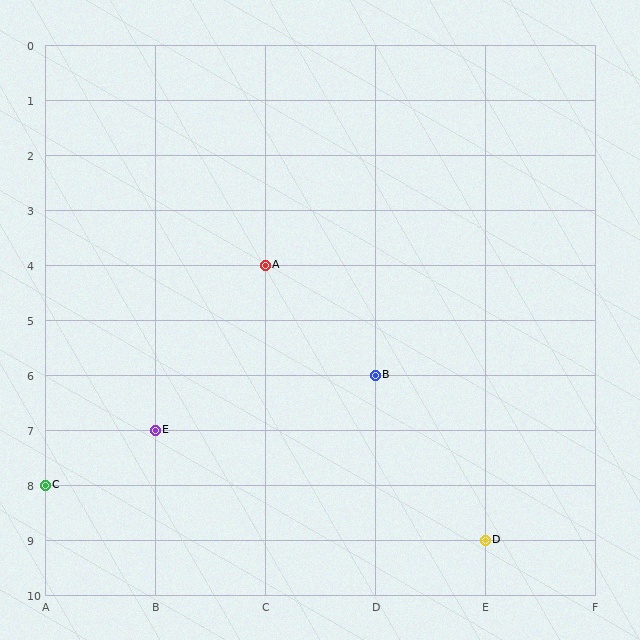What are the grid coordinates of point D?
Point D is at grid coordinates (E, 9).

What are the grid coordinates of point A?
Point A is at grid coordinates (C, 4).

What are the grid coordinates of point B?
Point B is at grid coordinates (D, 6).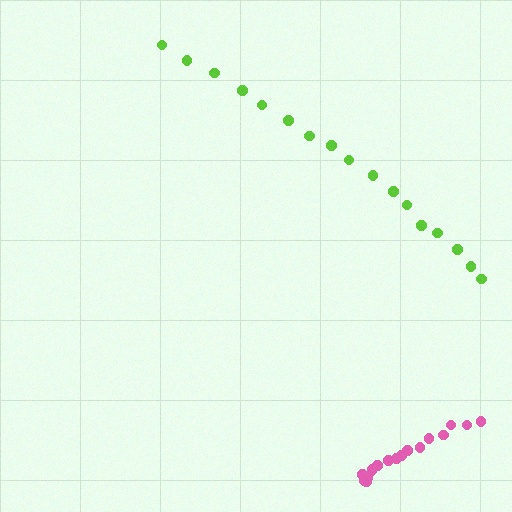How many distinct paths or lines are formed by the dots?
There are 2 distinct paths.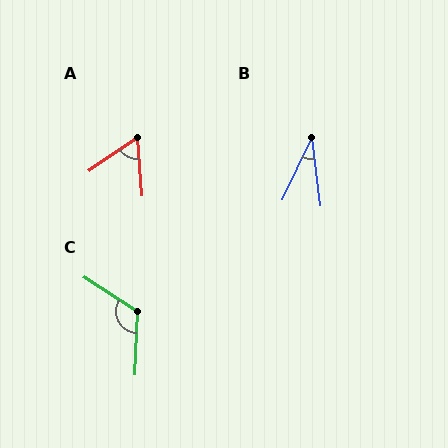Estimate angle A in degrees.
Approximately 60 degrees.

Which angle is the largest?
C, at approximately 121 degrees.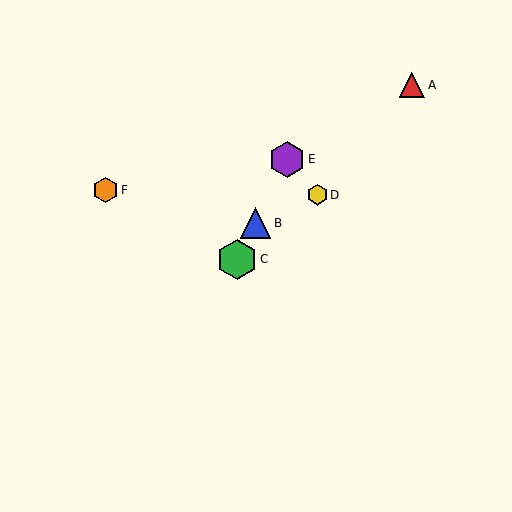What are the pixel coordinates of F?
Object F is at (106, 190).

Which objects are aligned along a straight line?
Objects B, C, E are aligned along a straight line.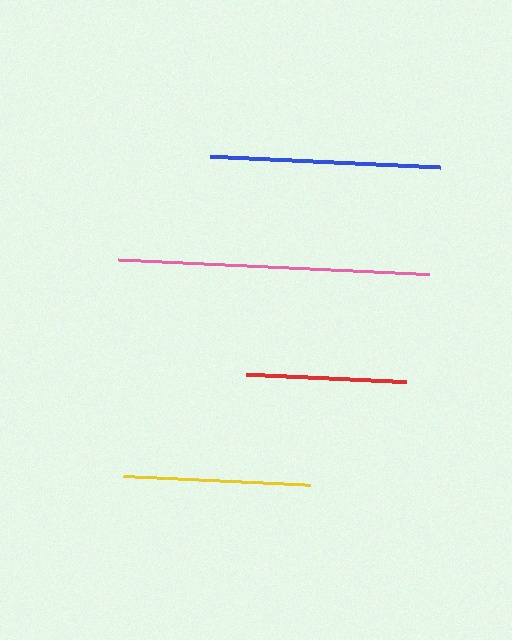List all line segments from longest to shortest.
From longest to shortest: pink, blue, yellow, red.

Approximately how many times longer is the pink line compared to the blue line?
The pink line is approximately 1.4 times the length of the blue line.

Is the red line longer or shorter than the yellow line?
The yellow line is longer than the red line.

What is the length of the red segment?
The red segment is approximately 161 pixels long.